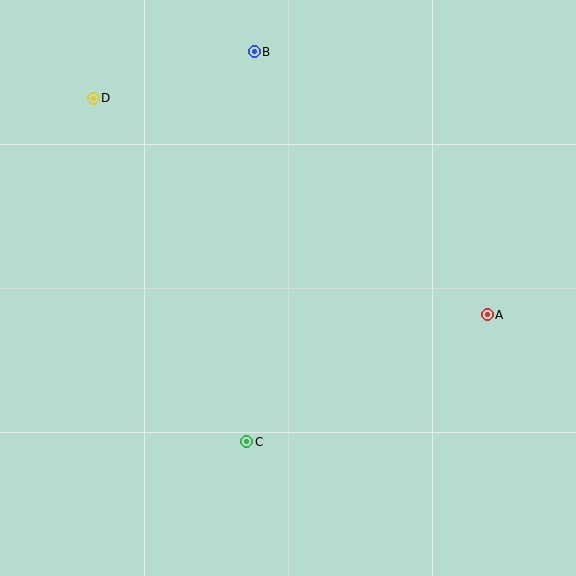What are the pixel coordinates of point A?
Point A is at (487, 315).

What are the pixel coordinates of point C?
Point C is at (247, 442).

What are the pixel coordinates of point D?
Point D is at (93, 98).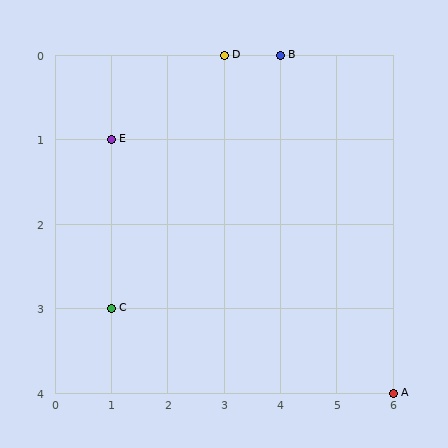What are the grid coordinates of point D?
Point D is at grid coordinates (3, 0).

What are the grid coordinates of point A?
Point A is at grid coordinates (6, 4).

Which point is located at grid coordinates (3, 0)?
Point D is at (3, 0).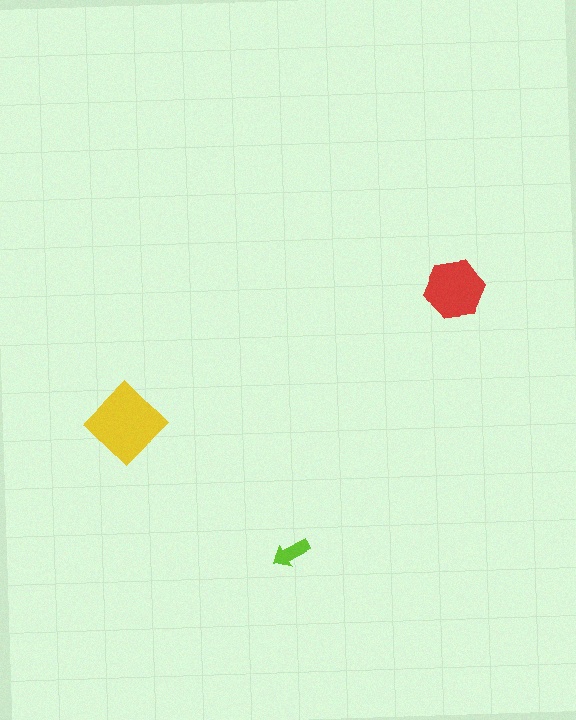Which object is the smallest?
The lime arrow.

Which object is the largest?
The yellow diamond.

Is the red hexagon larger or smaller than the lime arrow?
Larger.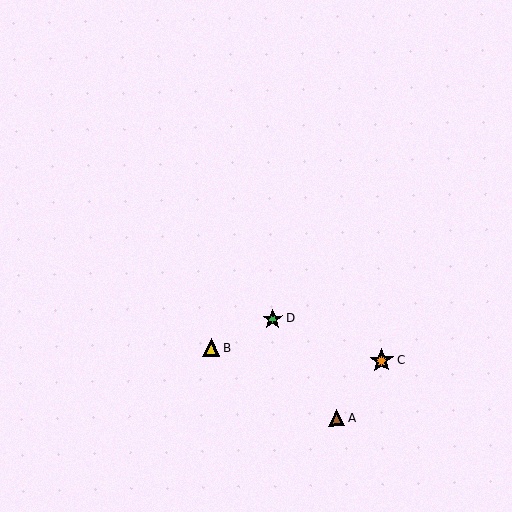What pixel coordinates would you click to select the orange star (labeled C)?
Click at (382, 361) to select the orange star C.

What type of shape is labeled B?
Shape B is a yellow triangle.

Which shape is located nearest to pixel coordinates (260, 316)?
The green star (labeled D) at (273, 319) is nearest to that location.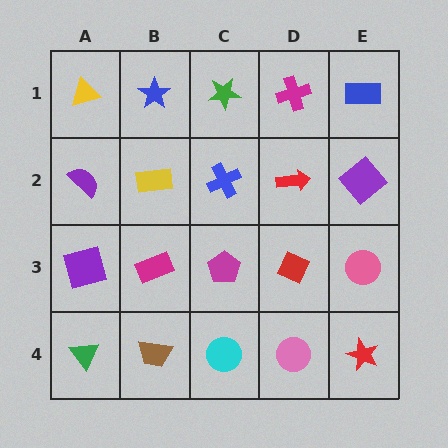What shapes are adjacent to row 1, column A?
A purple semicircle (row 2, column A), a blue star (row 1, column B).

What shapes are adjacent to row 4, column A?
A purple square (row 3, column A), a brown trapezoid (row 4, column B).